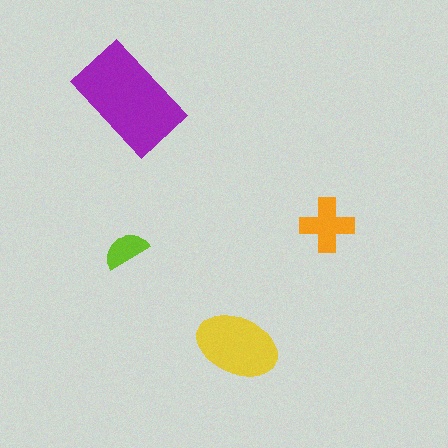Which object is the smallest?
The lime semicircle.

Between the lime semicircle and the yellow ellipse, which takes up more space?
The yellow ellipse.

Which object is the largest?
The purple rectangle.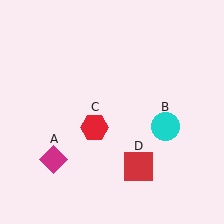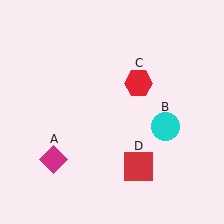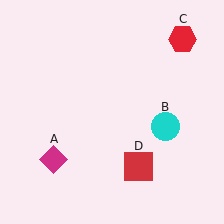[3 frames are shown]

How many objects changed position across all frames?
1 object changed position: red hexagon (object C).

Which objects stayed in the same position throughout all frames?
Magenta diamond (object A) and cyan circle (object B) and red square (object D) remained stationary.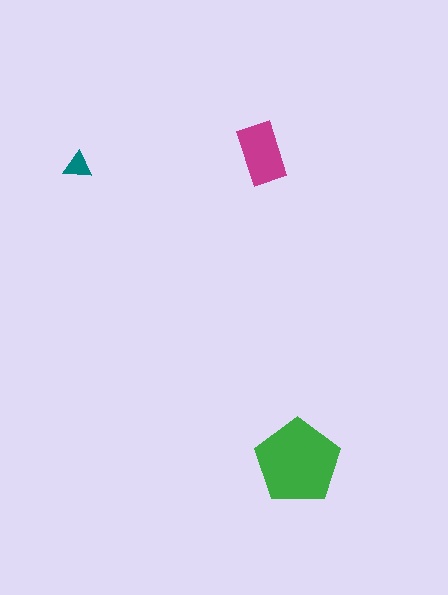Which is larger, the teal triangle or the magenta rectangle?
The magenta rectangle.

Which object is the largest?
The green pentagon.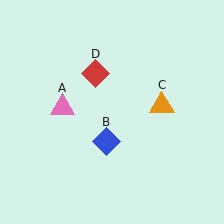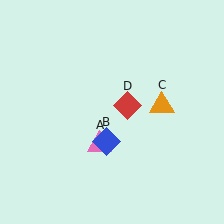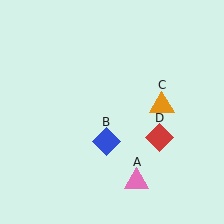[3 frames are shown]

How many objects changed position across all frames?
2 objects changed position: pink triangle (object A), red diamond (object D).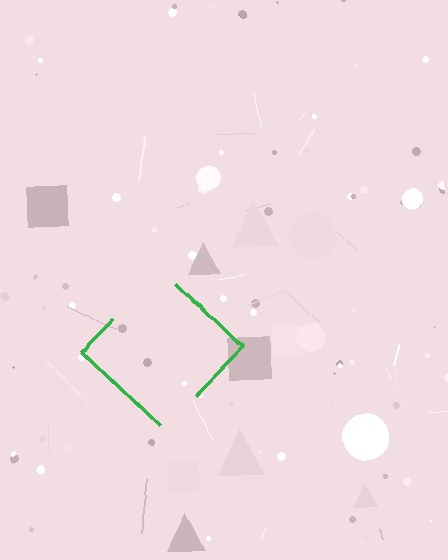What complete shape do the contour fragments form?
The contour fragments form a diamond.